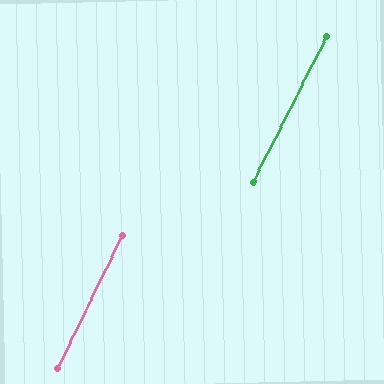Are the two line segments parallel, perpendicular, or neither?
Parallel — their directions differ by only 1.1°.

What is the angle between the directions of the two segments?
Approximately 1 degree.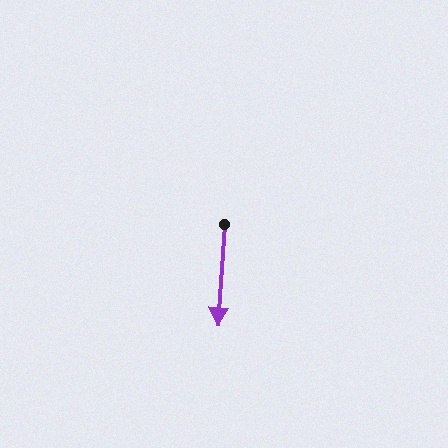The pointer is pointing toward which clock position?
Roughly 6 o'clock.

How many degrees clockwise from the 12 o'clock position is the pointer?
Approximately 184 degrees.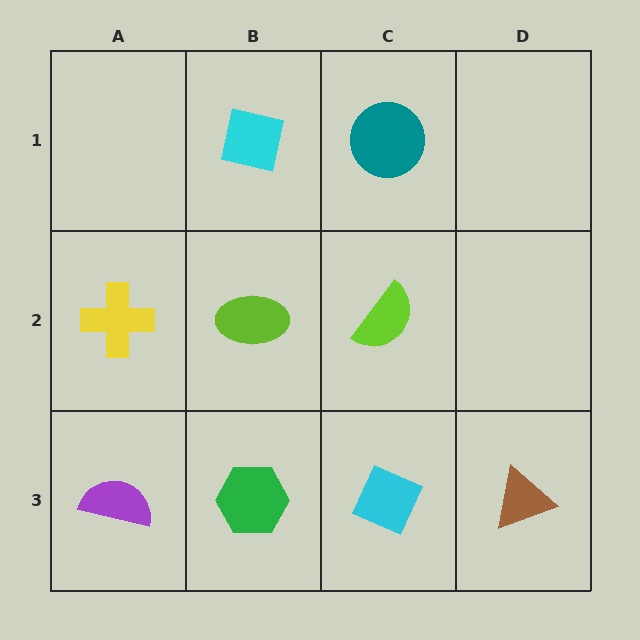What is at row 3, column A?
A purple semicircle.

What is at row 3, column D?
A brown triangle.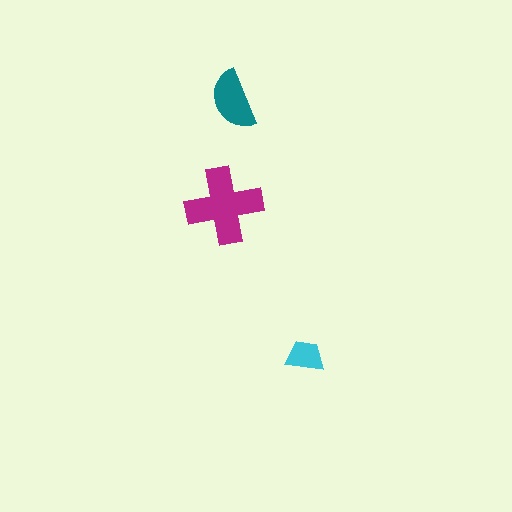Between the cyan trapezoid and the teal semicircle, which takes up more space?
The teal semicircle.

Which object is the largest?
The magenta cross.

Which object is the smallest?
The cyan trapezoid.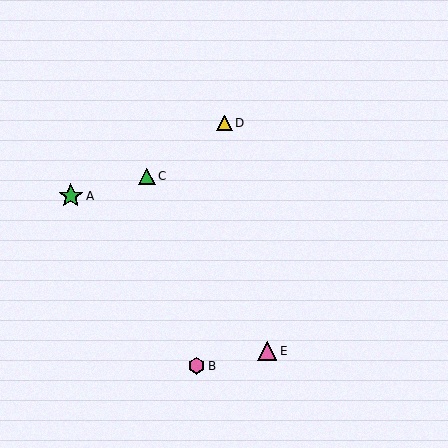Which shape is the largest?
The green star (labeled A) is the largest.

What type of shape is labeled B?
Shape B is a pink hexagon.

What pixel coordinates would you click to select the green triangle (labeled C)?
Click at (147, 176) to select the green triangle C.